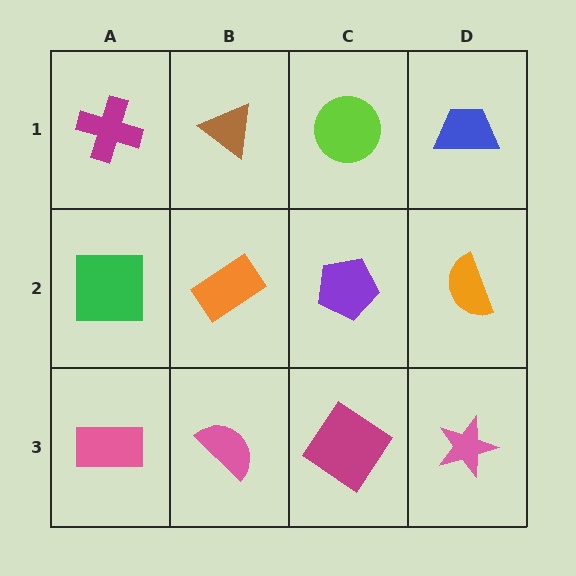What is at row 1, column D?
A blue trapezoid.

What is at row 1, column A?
A magenta cross.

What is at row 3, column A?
A pink rectangle.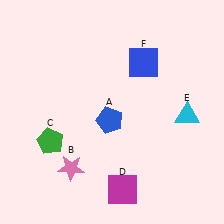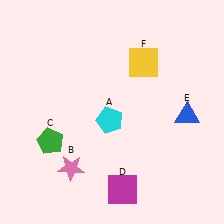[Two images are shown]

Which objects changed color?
A changed from blue to cyan. E changed from cyan to blue. F changed from blue to yellow.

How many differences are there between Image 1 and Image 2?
There are 3 differences between the two images.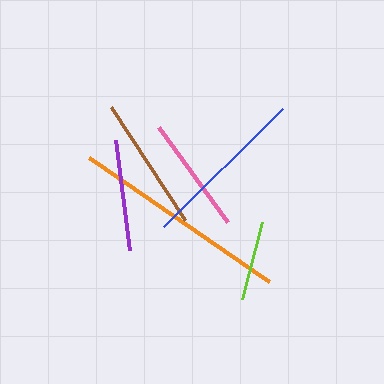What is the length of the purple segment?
The purple segment is approximately 111 pixels long.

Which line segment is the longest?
The orange line is the longest at approximately 218 pixels.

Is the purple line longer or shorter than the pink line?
The pink line is longer than the purple line.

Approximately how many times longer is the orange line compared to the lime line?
The orange line is approximately 2.7 times the length of the lime line.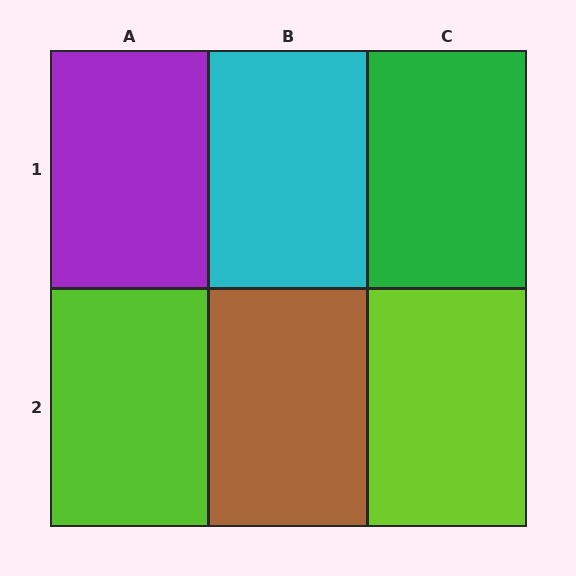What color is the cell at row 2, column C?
Lime.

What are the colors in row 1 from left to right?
Purple, cyan, green.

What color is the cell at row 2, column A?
Lime.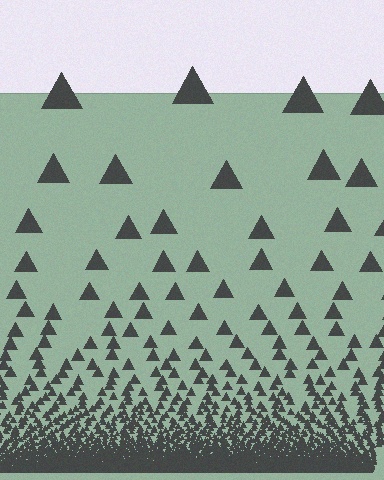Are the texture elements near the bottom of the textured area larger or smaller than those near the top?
Smaller. The gradient is inverted — elements near the bottom are smaller and denser.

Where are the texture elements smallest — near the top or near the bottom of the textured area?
Near the bottom.